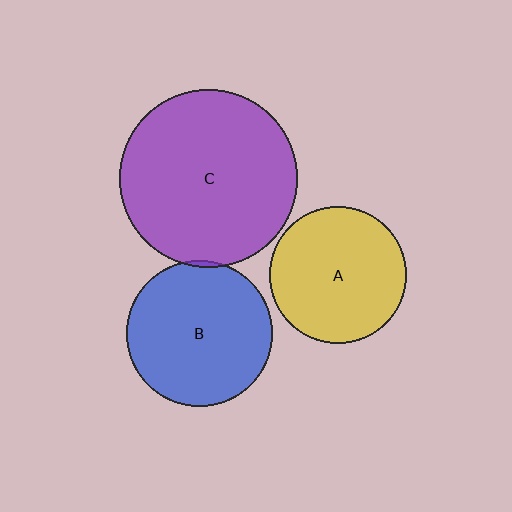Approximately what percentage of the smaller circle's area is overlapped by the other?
Approximately 5%.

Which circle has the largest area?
Circle C (purple).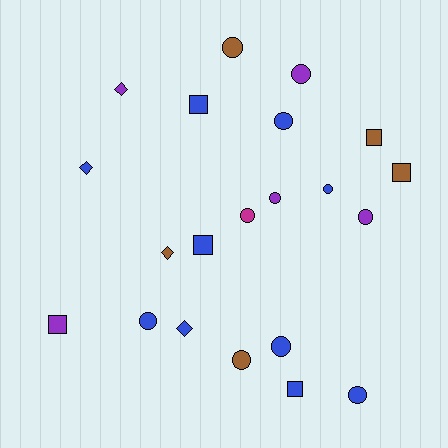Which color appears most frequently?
Blue, with 10 objects.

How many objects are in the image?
There are 21 objects.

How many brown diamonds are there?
There is 1 brown diamond.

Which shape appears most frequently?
Circle, with 11 objects.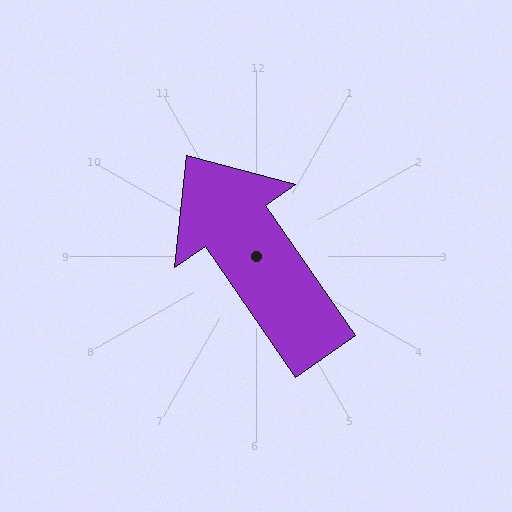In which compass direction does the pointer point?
Northwest.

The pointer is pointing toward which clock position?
Roughly 11 o'clock.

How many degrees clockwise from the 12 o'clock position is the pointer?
Approximately 325 degrees.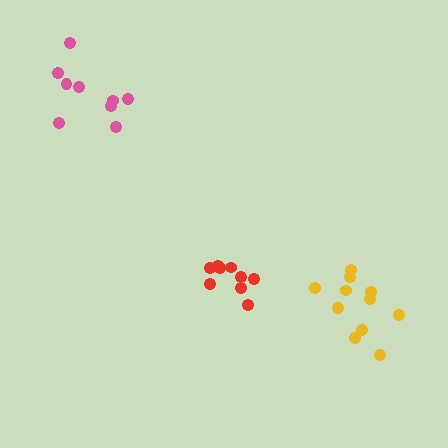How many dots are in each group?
Group 1: 11 dots, Group 2: 9 dots, Group 3: 9 dots (29 total).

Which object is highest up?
The pink cluster is topmost.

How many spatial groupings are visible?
There are 3 spatial groupings.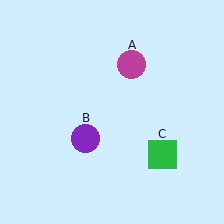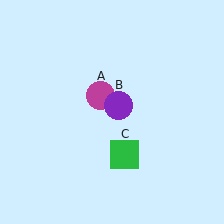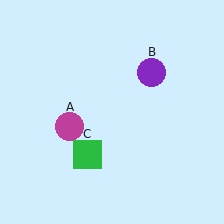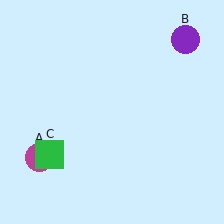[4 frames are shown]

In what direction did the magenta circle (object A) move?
The magenta circle (object A) moved down and to the left.